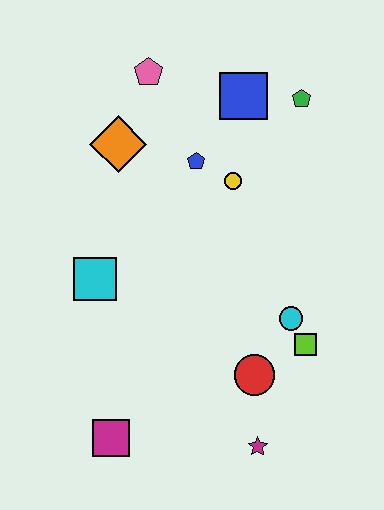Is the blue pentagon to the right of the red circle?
No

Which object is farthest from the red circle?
The pink pentagon is farthest from the red circle.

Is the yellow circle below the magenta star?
No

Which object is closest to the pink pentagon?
The orange diamond is closest to the pink pentagon.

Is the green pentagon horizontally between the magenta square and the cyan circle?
No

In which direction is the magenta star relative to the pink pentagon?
The magenta star is below the pink pentagon.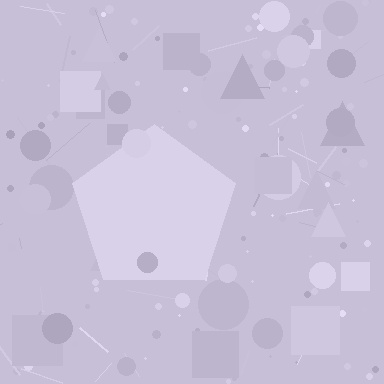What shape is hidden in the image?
A pentagon is hidden in the image.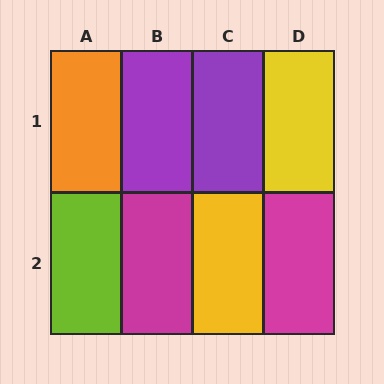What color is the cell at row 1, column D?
Yellow.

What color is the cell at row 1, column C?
Purple.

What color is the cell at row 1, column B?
Purple.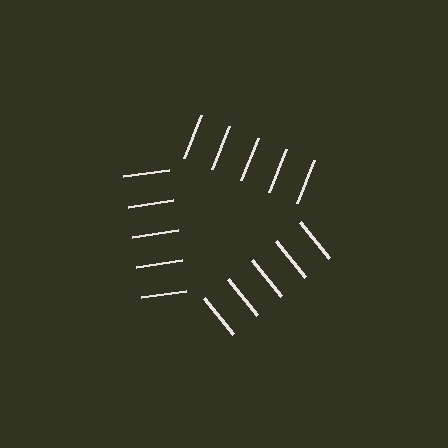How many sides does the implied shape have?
3 sides — the line-ends trace a triangle.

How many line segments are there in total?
15 — 5 along each of the 3 edges.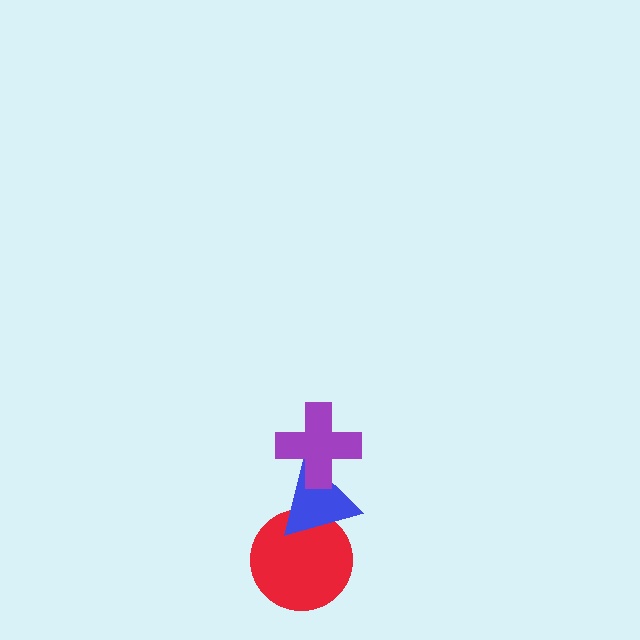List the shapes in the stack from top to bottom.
From top to bottom: the purple cross, the blue triangle, the red circle.